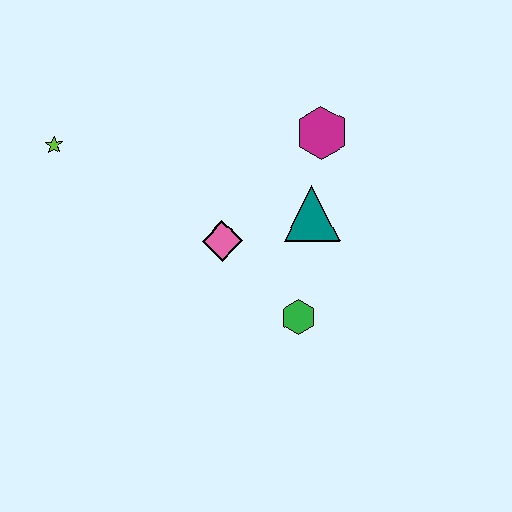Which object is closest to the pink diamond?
The teal triangle is closest to the pink diamond.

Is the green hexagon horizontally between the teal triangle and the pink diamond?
Yes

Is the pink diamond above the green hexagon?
Yes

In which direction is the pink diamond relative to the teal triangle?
The pink diamond is to the left of the teal triangle.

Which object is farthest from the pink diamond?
The lime star is farthest from the pink diamond.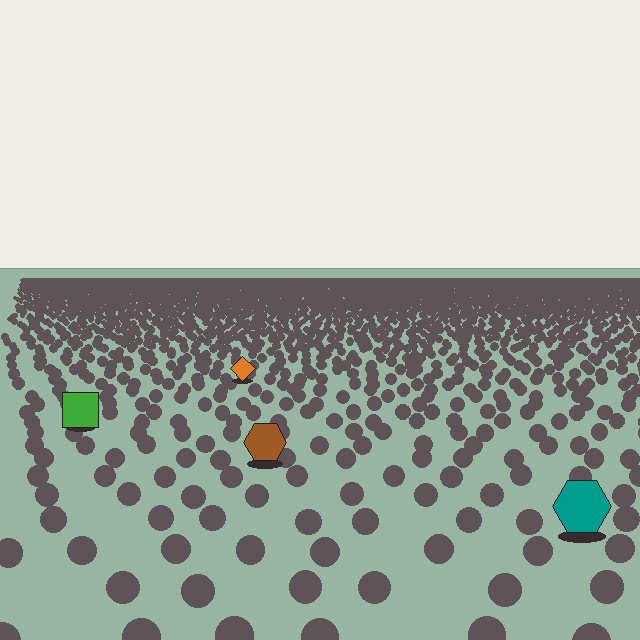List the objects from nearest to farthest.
From nearest to farthest: the teal hexagon, the brown hexagon, the green square, the orange diamond.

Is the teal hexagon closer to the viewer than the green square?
Yes. The teal hexagon is closer — you can tell from the texture gradient: the ground texture is coarser near it.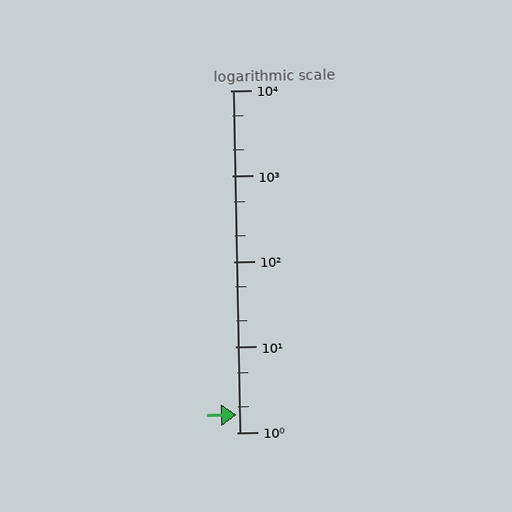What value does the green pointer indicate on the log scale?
The pointer indicates approximately 1.6.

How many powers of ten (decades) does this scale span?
The scale spans 4 decades, from 1 to 10000.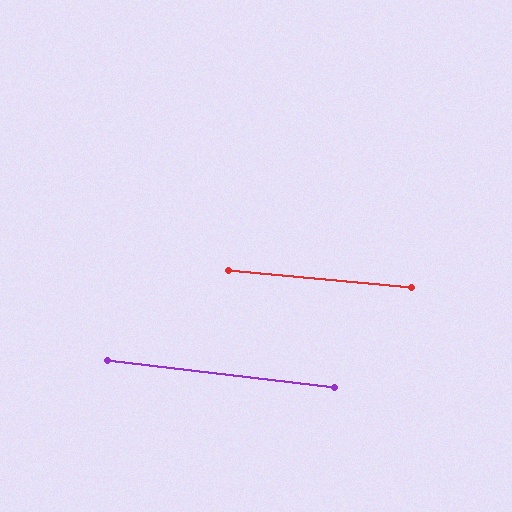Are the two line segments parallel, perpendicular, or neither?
Parallel — their directions differ by only 1.5°.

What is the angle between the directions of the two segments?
Approximately 1 degree.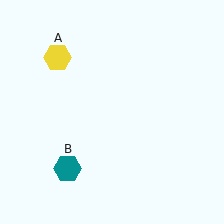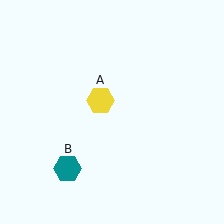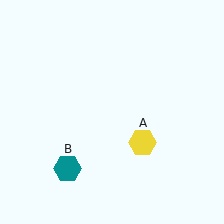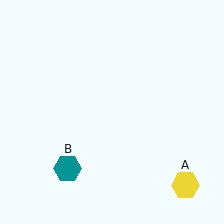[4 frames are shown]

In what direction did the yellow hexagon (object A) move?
The yellow hexagon (object A) moved down and to the right.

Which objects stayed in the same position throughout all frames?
Teal hexagon (object B) remained stationary.